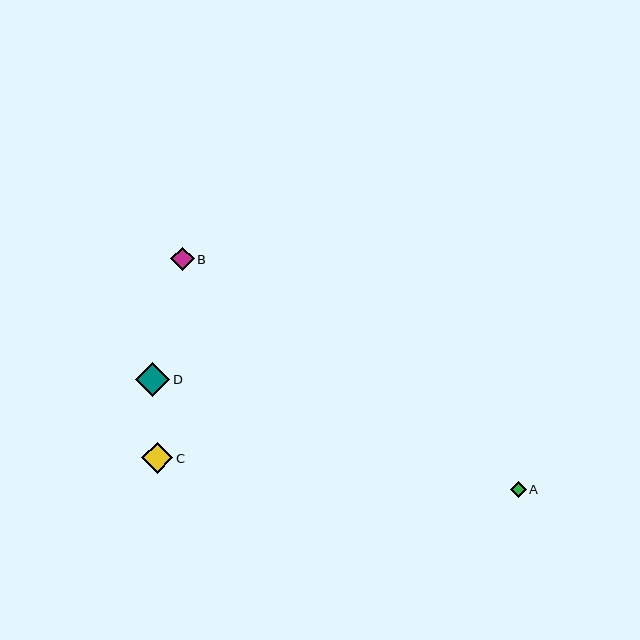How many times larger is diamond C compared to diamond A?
Diamond C is approximately 2.0 times the size of diamond A.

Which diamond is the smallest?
Diamond A is the smallest with a size of approximately 16 pixels.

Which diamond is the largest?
Diamond D is the largest with a size of approximately 34 pixels.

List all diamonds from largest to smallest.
From largest to smallest: D, C, B, A.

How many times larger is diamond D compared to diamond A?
Diamond D is approximately 2.1 times the size of diamond A.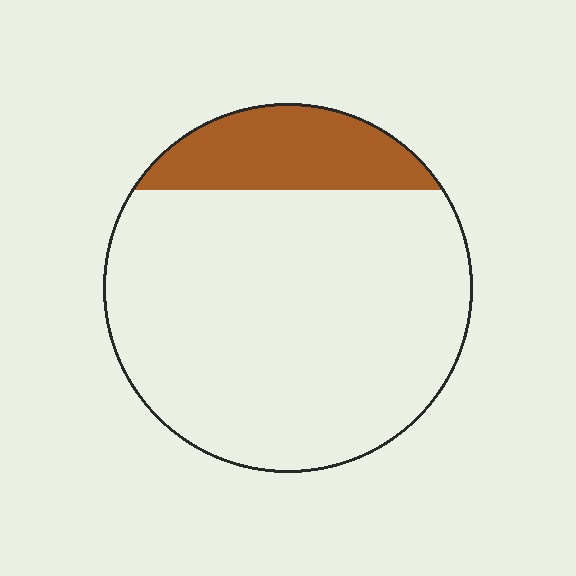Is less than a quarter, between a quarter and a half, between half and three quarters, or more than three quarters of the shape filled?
Less than a quarter.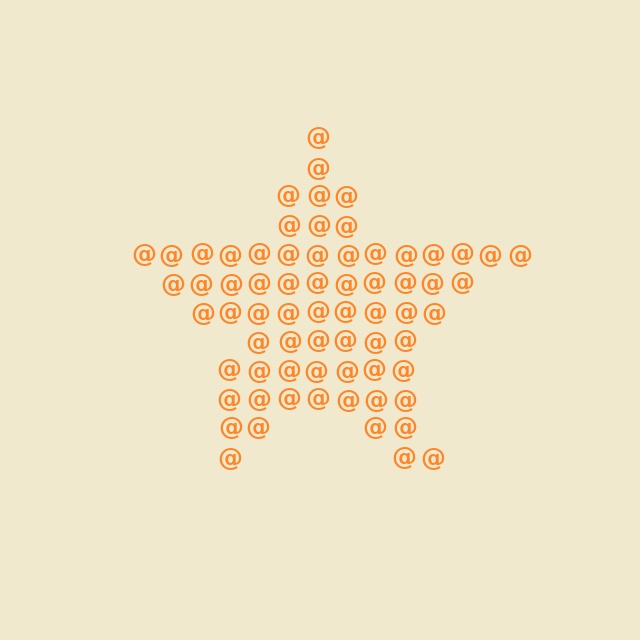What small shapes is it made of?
It is made of small at signs.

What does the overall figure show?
The overall figure shows a star.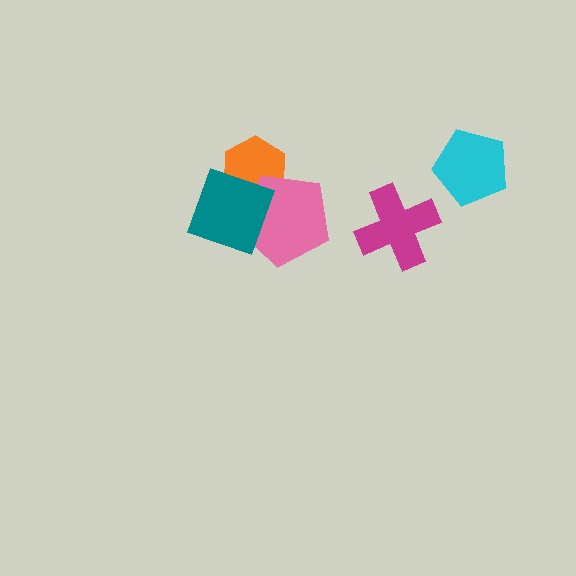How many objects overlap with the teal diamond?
2 objects overlap with the teal diamond.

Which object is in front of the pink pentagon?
The teal diamond is in front of the pink pentagon.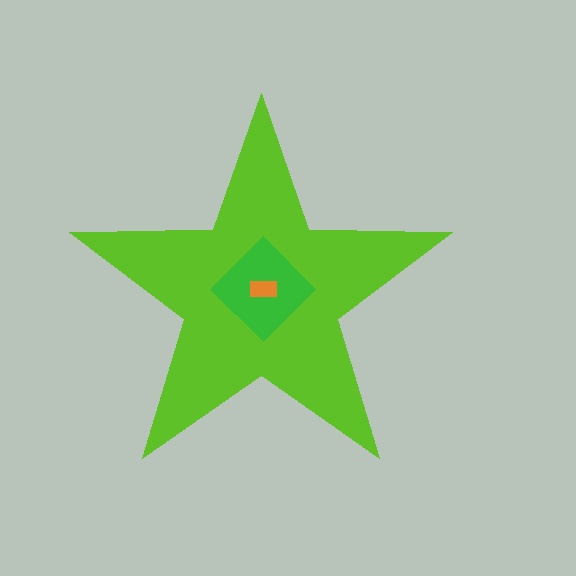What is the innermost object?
The orange rectangle.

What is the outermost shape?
The lime star.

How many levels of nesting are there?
3.